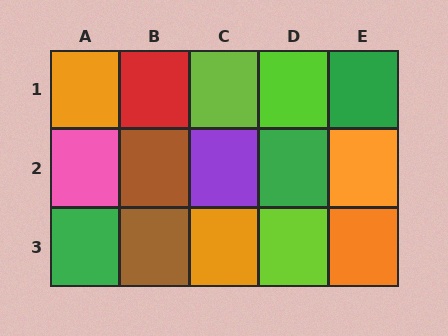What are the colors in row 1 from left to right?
Orange, red, lime, lime, green.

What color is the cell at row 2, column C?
Purple.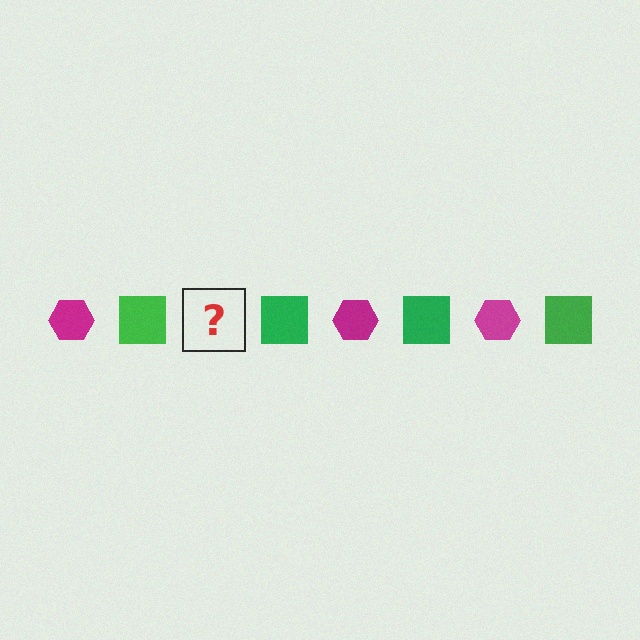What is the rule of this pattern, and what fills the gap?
The rule is that the pattern alternates between magenta hexagon and green square. The gap should be filled with a magenta hexagon.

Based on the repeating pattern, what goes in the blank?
The blank should be a magenta hexagon.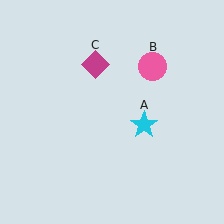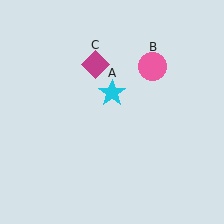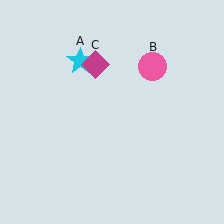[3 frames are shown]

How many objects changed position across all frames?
1 object changed position: cyan star (object A).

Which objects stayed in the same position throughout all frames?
Pink circle (object B) and magenta diamond (object C) remained stationary.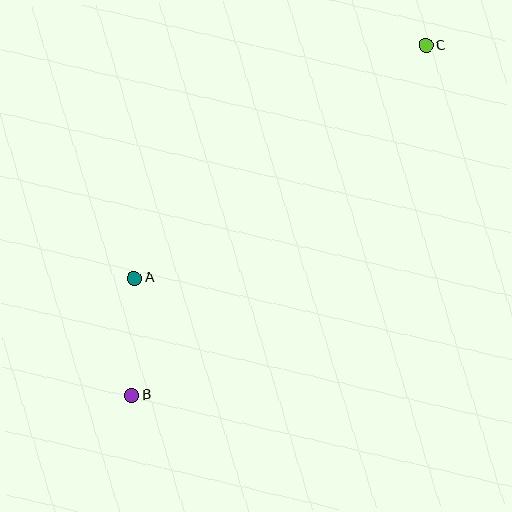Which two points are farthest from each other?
Points B and C are farthest from each other.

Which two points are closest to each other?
Points A and B are closest to each other.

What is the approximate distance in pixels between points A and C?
The distance between A and C is approximately 373 pixels.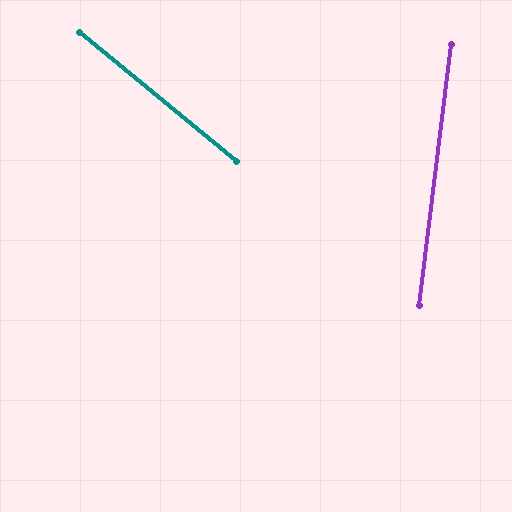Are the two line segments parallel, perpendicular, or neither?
Neither parallel nor perpendicular — they differ by about 57°.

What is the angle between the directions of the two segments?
Approximately 57 degrees.